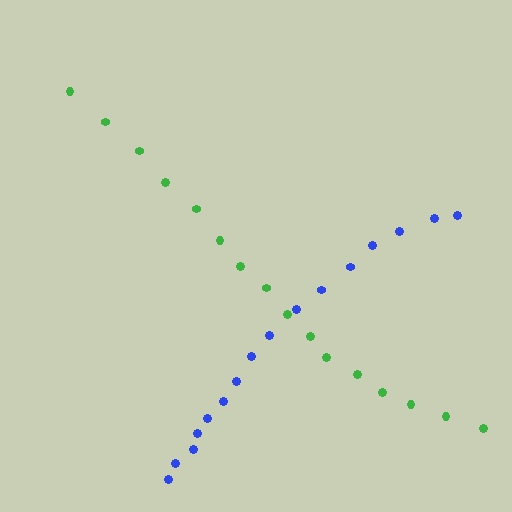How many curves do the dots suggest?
There are 2 distinct paths.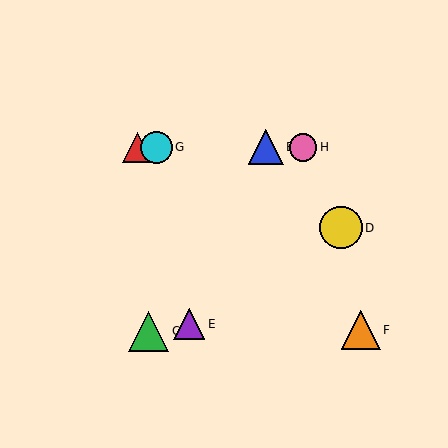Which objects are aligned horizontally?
Objects A, B, G, H are aligned horizontally.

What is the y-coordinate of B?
Object B is at y≈147.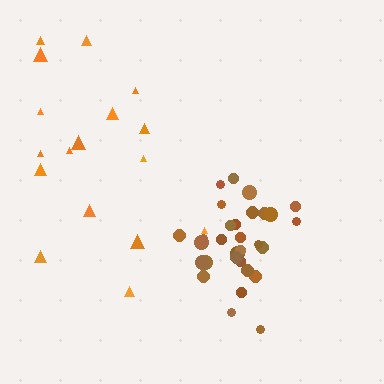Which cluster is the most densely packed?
Brown.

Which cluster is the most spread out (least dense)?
Orange.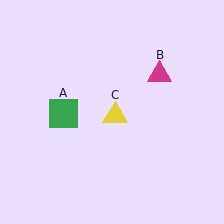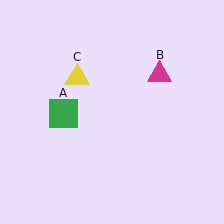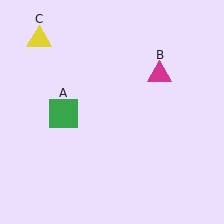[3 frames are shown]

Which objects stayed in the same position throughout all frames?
Green square (object A) and magenta triangle (object B) remained stationary.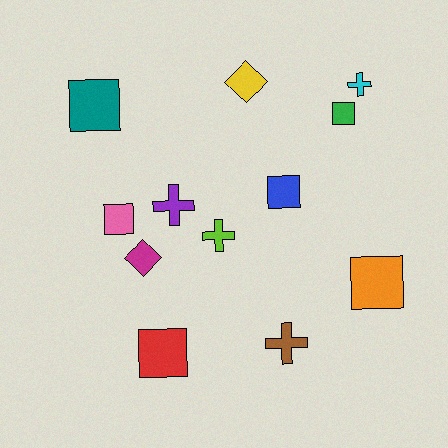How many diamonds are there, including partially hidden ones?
There are 2 diamonds.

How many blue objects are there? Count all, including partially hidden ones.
There is 1 blue object.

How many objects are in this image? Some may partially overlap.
There are 12 objects.